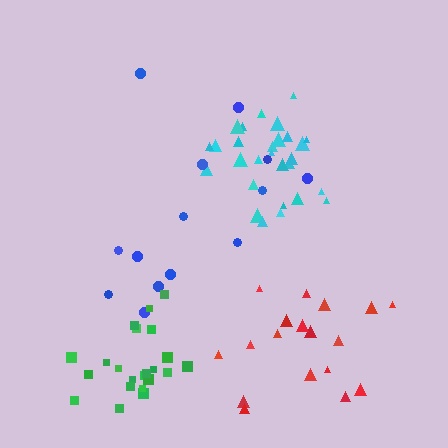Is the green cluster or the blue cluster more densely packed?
Green.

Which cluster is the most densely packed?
Cyan.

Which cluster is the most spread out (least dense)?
Blue.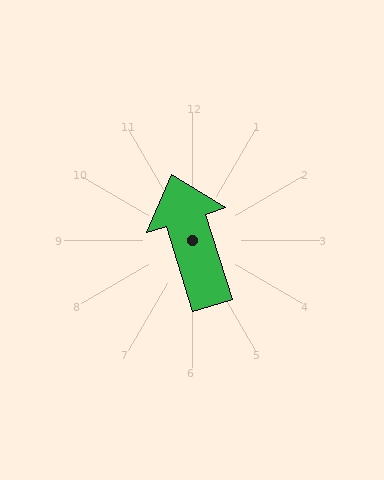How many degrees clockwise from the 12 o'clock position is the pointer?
Approximately 343 degrees.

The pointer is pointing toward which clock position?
Roughly 11 o'clock.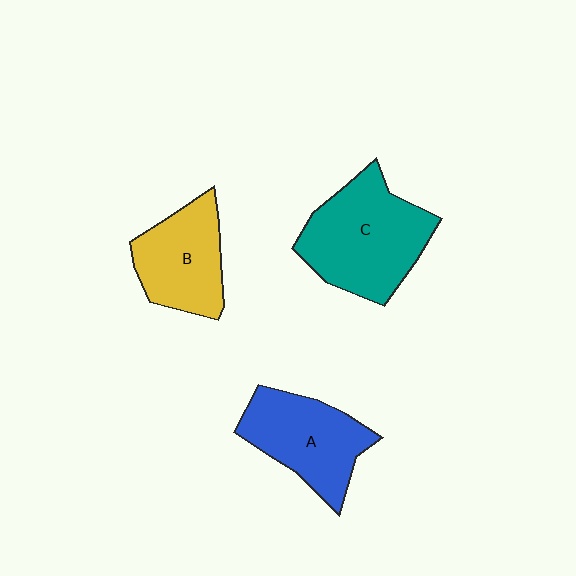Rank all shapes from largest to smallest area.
From largest to smallest: C (teal), A (blue), B (yellow).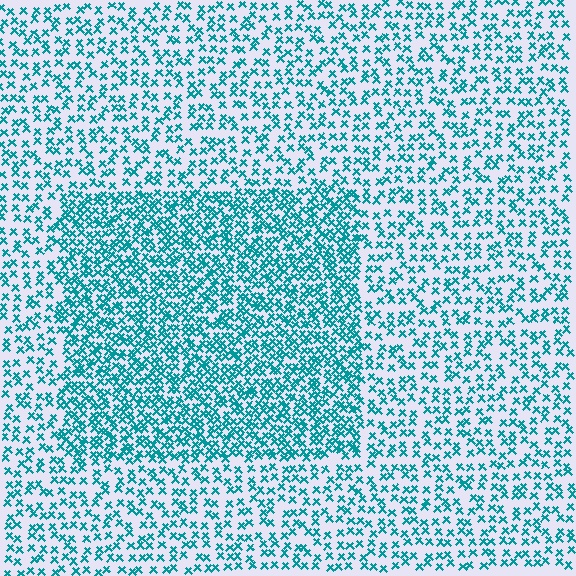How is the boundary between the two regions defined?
The boundary is defined by a change in element density (approximately 2.0x ratio). All elements are the same color, size, and shape.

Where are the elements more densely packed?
The elements are more densely packed inside the rectangle boundary.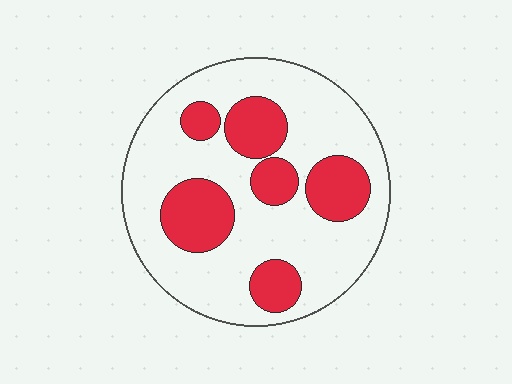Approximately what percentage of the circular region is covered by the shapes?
Approximately 30%.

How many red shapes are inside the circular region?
6.